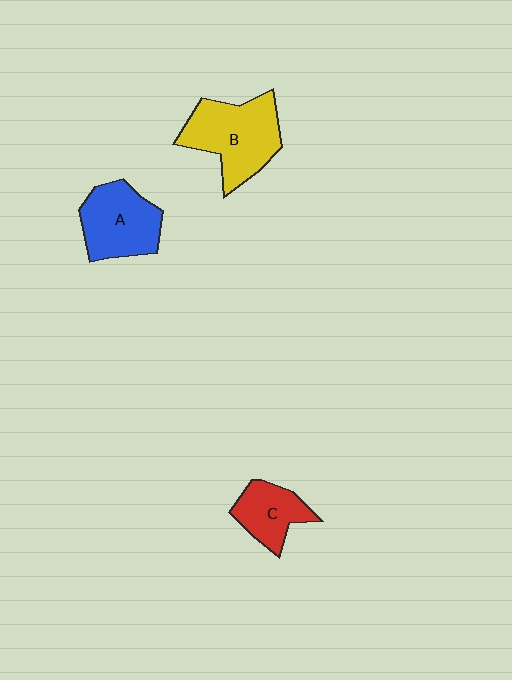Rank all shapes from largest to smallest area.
From largest to smallest: B (yellow), A (blue), C (red).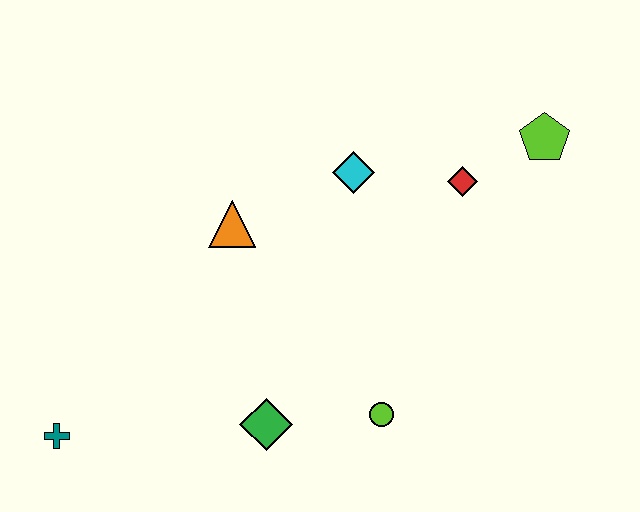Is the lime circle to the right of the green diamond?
Yes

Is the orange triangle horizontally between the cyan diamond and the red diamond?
No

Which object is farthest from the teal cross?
The lime pentagon is farthest from the teal cross.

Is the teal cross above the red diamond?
No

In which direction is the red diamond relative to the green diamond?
The red diamond is above the green diamond.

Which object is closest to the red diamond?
The lime pentagon is closest to the red diamond.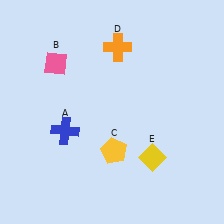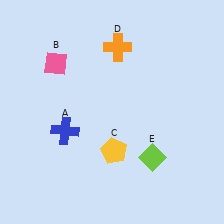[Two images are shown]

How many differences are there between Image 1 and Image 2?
There is 1 difference between the two images.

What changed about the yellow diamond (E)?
In Image 1, E is yellow. In Image 2, it changed to lime.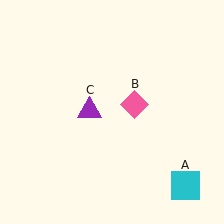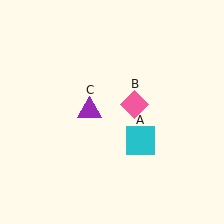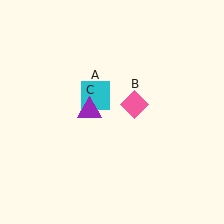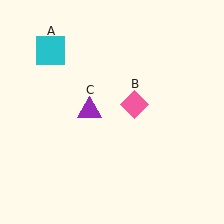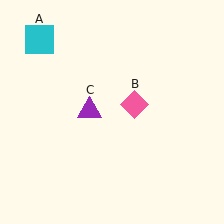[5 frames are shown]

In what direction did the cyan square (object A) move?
The cyan square (object A) moved up and to the left.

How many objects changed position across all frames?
1 object changed position: cyan square (object A).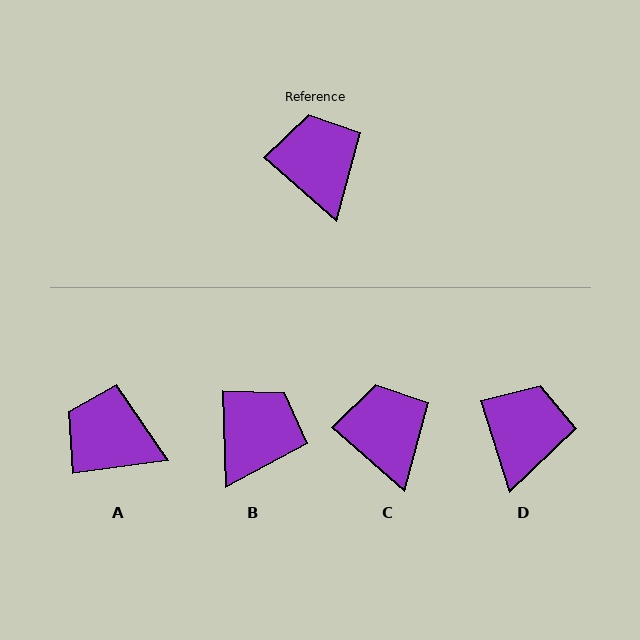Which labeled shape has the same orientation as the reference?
C.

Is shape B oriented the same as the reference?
No, it is off by about 47 degrees.